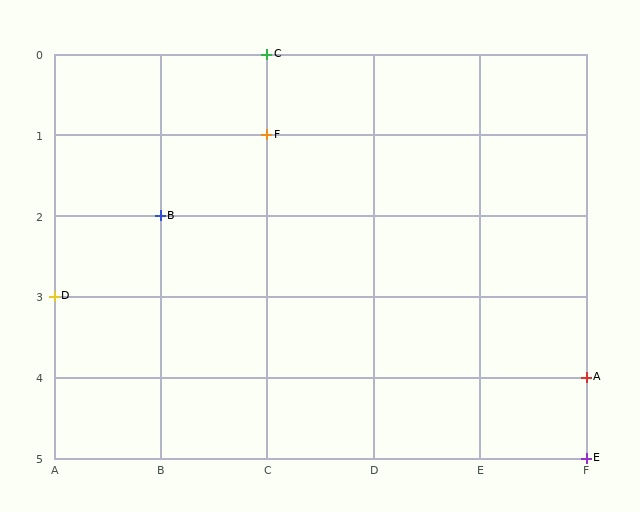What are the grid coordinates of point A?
Point A is at grid coordinates (F, 4).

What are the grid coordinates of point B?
Point B is at grid coordinates (B, 2).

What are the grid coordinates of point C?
Point C is at grid coordinates (C, 0).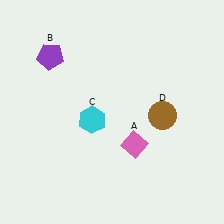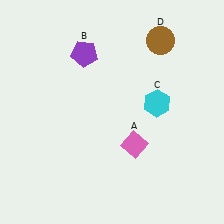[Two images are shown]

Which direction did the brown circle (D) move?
The brown circle (D) moved up.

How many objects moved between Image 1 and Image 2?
3 objects moved between the two images.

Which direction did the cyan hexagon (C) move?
The cyan hexagon (C) moved right.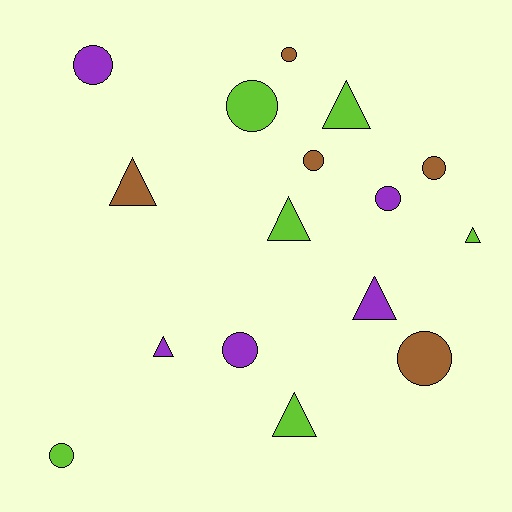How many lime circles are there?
There are 2 lime circles.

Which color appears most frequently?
Lime, with 6 objects.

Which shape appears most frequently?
Circle, with 9 objects.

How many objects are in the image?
There are 16 objects.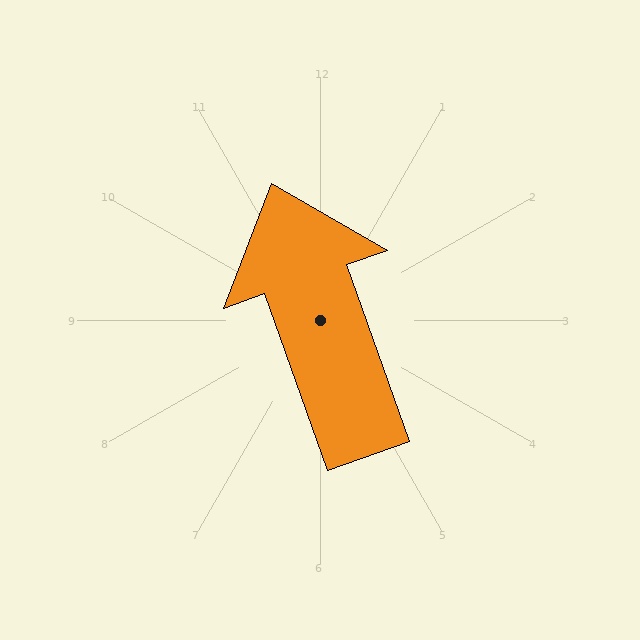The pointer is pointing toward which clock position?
Roughly 11 o'clock.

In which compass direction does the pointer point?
North.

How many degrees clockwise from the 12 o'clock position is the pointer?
Approximately 340 degrees.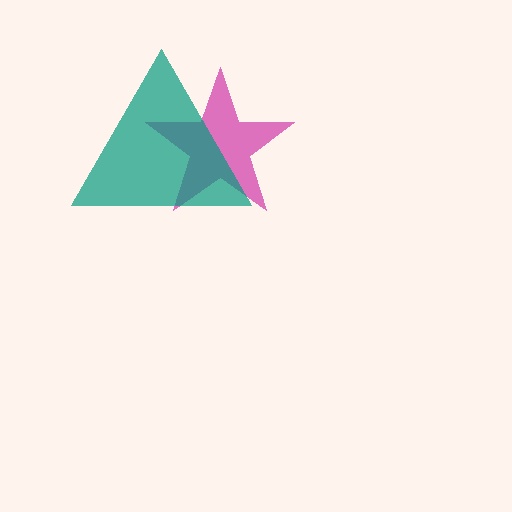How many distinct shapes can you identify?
There are 2 distinct shapes: a magenta star, a teal triangle.